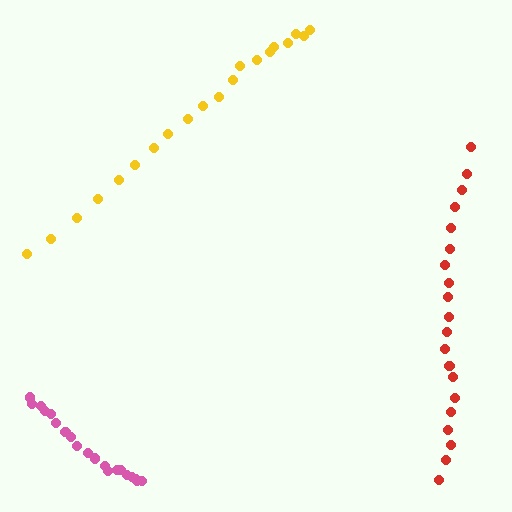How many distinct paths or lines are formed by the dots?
There are 3 distinct paths.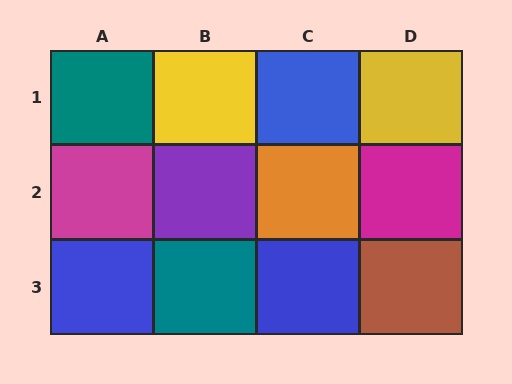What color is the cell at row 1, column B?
Yellow.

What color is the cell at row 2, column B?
Purple.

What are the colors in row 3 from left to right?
Blue, teal, blue, brown.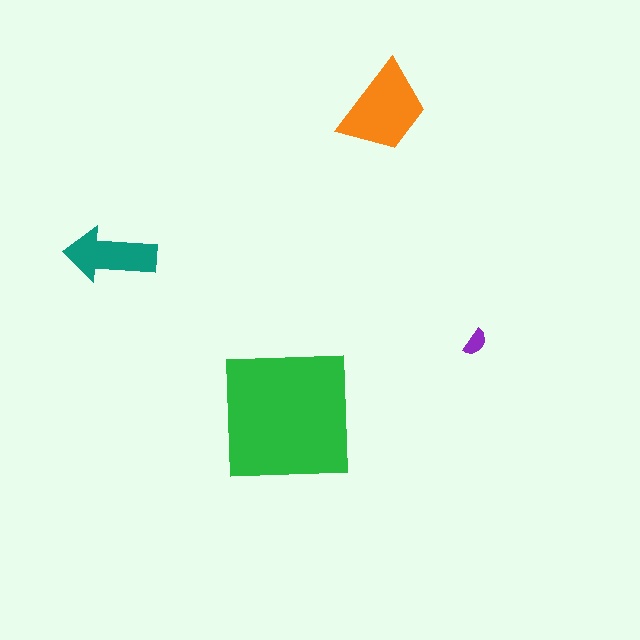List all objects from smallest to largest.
The purple semicircle, the teal arrow, the orange trapezoid, the green square.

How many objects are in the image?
There are 4 objects in the image.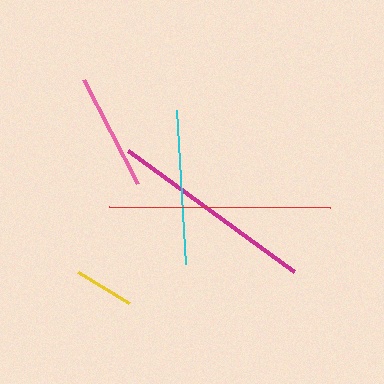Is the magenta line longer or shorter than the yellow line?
The magenta line is longer than the yellow line.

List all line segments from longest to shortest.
From longest to shortest: red, magenta, cyan, pink, yellow.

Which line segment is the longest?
The red line is the longest at approximately 221 pixels.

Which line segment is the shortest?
The yellow line is the shortest at approximately 60 pixels.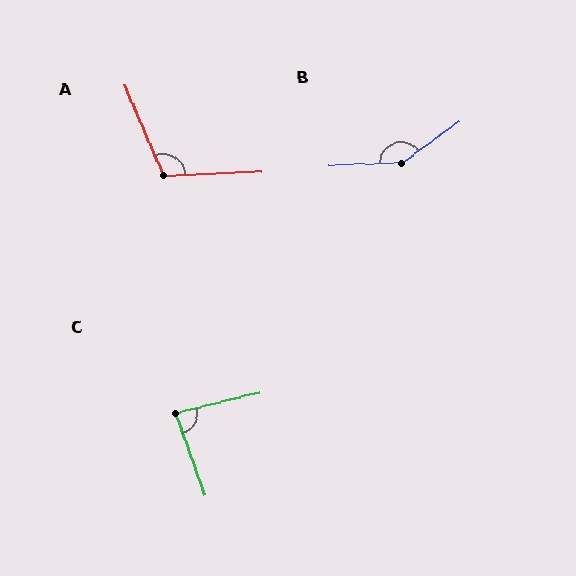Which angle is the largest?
B, at approximately 146 degrees.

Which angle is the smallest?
C, at approximately 84 degrees.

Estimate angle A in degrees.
Approximately 112 degrees.